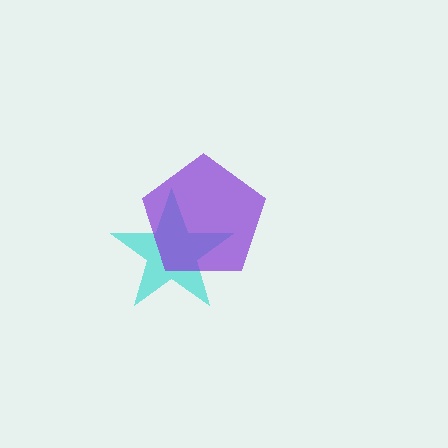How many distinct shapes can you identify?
There are 2 distinct shapes: a cyan star, a purple pentagon.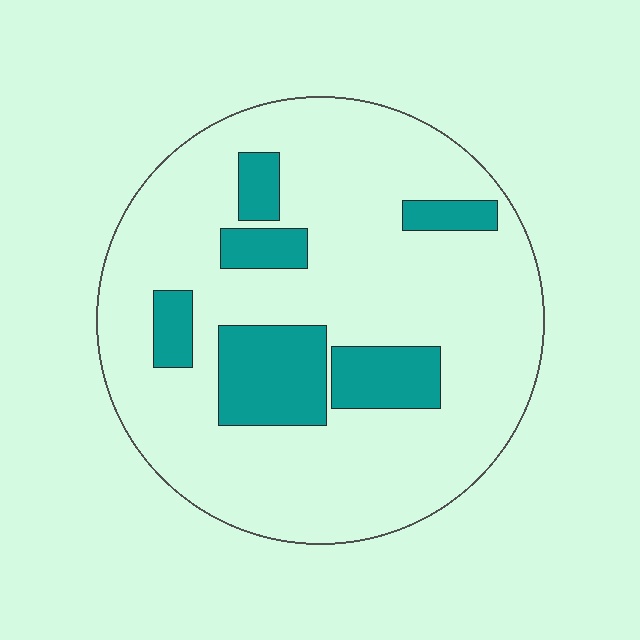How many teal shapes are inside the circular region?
6.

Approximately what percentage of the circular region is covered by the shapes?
Approximately 20%.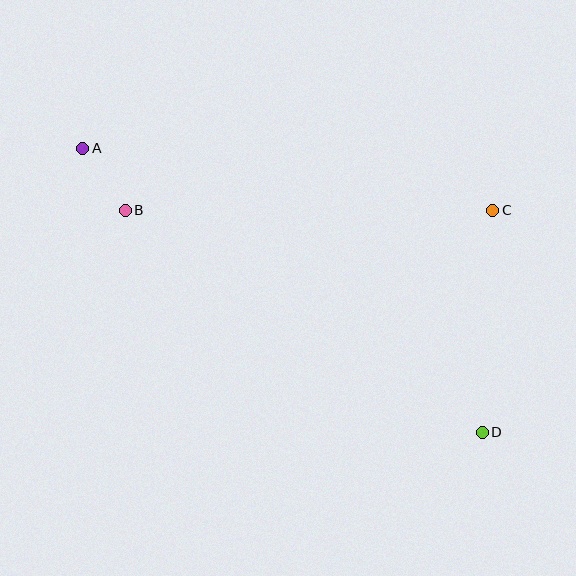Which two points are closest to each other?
Points A and B are closest to each other.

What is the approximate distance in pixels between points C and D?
The distance between C and D is approximately 222 pixels.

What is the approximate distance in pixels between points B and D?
The distance between B and D is approximately 420 pixels.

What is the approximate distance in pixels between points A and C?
The distance between A and C is approximately 415 pixels.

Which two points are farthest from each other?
Points A and D are farthest from each other.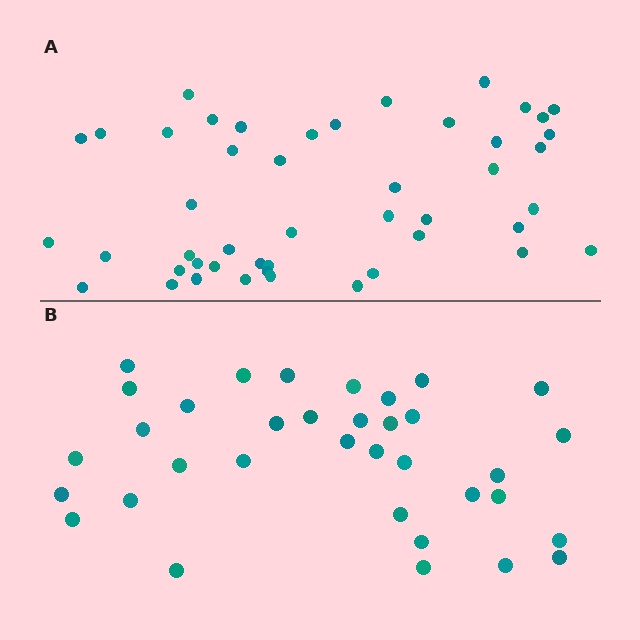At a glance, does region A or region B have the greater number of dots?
Region A (the top region) has more dots.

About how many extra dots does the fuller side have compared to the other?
Region A has roughly 12 or so more dots than region B.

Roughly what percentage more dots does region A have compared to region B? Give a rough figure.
About 35% more.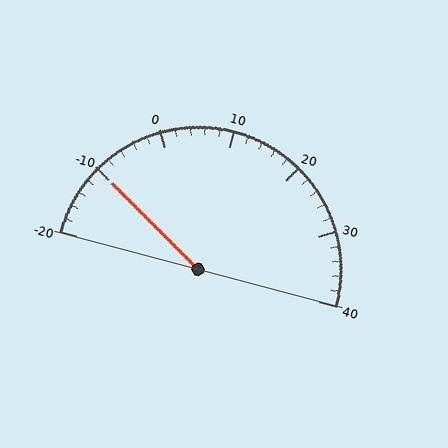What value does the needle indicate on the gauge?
The needle indicates approximately -10.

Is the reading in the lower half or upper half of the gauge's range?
The reading is in the lower half of the range (-20 to 40).